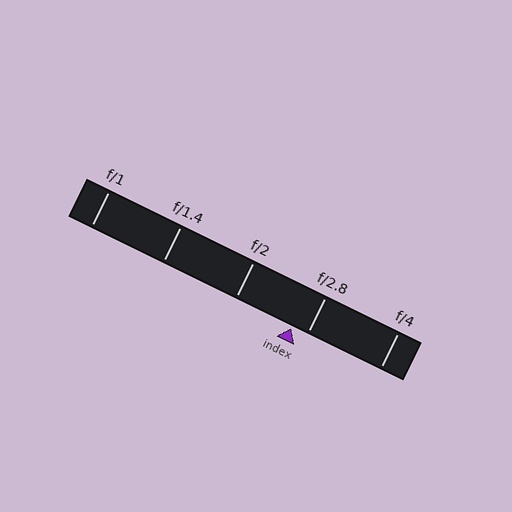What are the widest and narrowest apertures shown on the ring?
The widest aperture shown is f/1 and the narrowest is f/4.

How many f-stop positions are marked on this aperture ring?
There are 5 f-stop positions marked.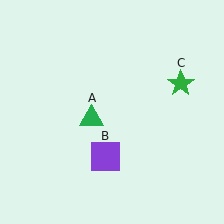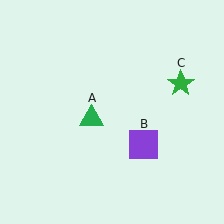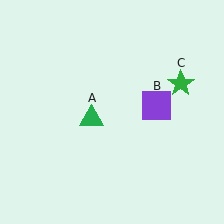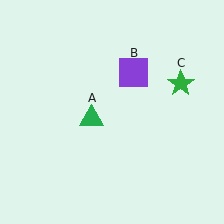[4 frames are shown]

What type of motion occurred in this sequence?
The purple square (object B) rotated counterclockwise around the center of the scene.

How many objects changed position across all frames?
1 object changed position: purple square (object B).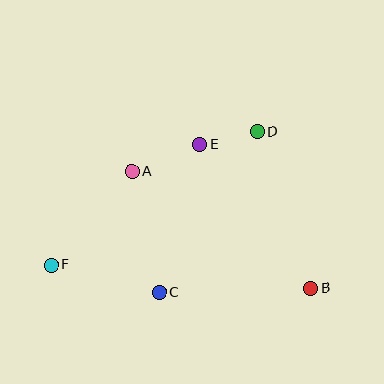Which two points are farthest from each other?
Points B and F are farthest from each other.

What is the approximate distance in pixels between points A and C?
The distance between A and C is approximately 124 pixels.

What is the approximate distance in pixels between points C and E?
The distance between C and E is approximately 154 pixels.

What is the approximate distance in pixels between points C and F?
The distance between C and F is approximately 111 pixels.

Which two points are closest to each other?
Points D and E are closest to each other.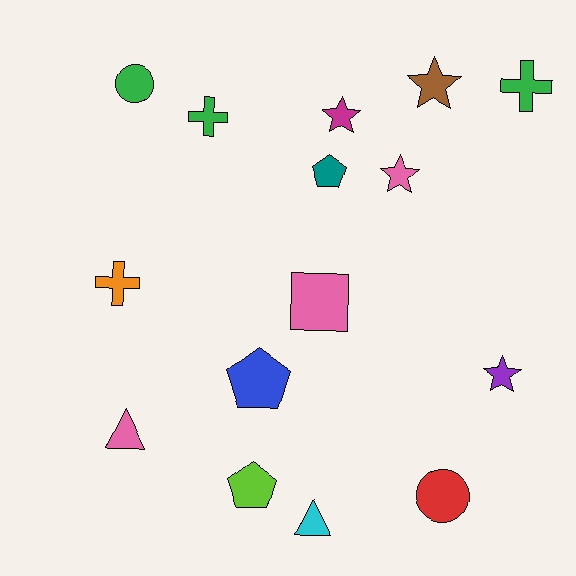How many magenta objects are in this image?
There is 1 magenta object.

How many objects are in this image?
There are 15 objects.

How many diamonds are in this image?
There are no diamonds.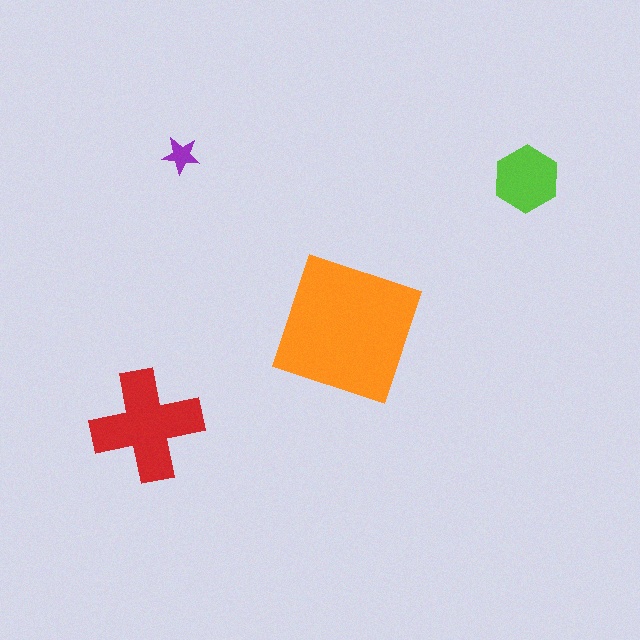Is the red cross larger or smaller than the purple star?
Larger.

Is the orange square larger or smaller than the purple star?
Larger.